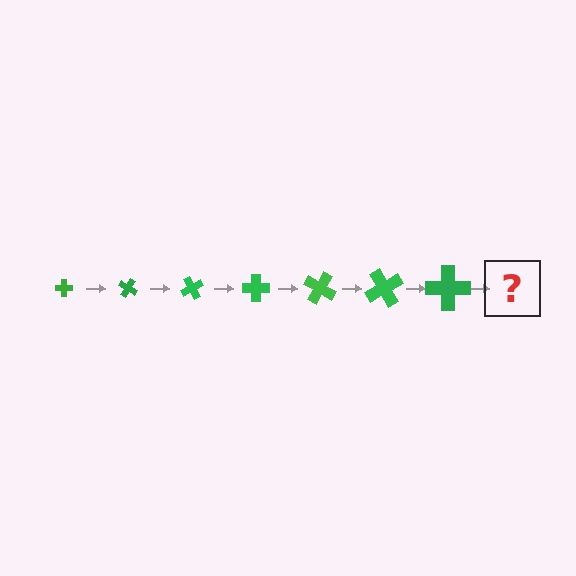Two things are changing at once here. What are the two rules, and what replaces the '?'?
The two rules are that the cross grows larger each step and it rotates 30 degrees each step. The '?' should be a cross, larger than the previous one and rotated 210 degrees from the start.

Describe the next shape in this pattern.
It should be a cross, larger than the previous one and rotated 210 degrees from the start.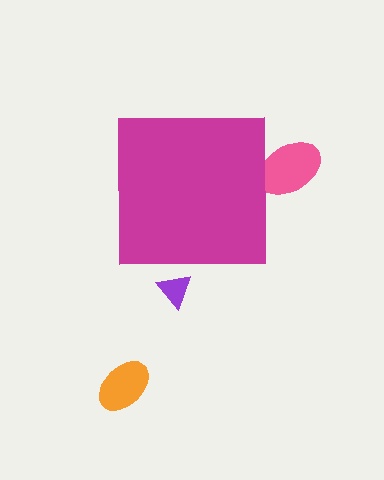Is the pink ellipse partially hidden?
Yes, the pink ellipse is partially hidden behind the magenta square.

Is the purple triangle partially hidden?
Yes, the purple triangle is partially hidden behind the magenta square.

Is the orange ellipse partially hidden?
No, the orange ellipse is fully visible.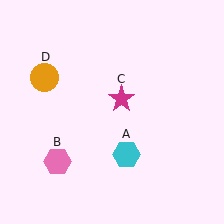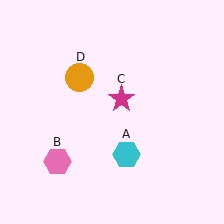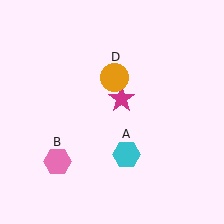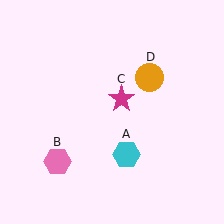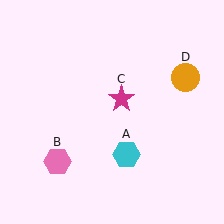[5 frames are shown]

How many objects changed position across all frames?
1 object changed position: orange circle (object D).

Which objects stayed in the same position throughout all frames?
Cyan hexagon (object A) and pink hexagon (object B) and magenta star (object C) remained stationary.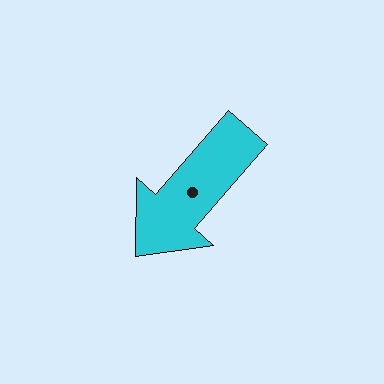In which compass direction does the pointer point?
Southwest.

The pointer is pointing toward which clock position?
Roughly 7 o'clock.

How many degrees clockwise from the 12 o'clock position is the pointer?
Approximately 221 degrees.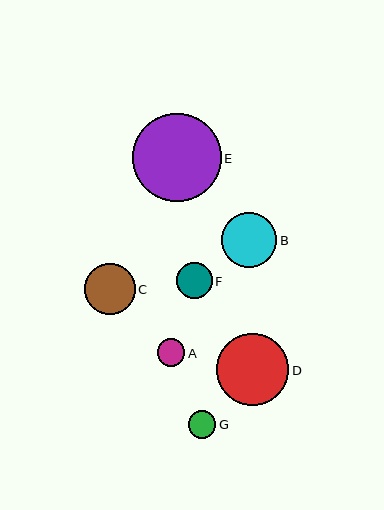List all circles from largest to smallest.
From largest to smallest: E, D, B, C, F, G, A.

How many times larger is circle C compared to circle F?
Circle C is approximately 1.4 times the size of circle F.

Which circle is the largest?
Circle E is the largest with a size of approximately 89 pixels.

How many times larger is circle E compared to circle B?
Circle E is approximately 1.6 times the size of circle B.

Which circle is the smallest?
Circle A is the smallest with a size of approximately 27 pixels.